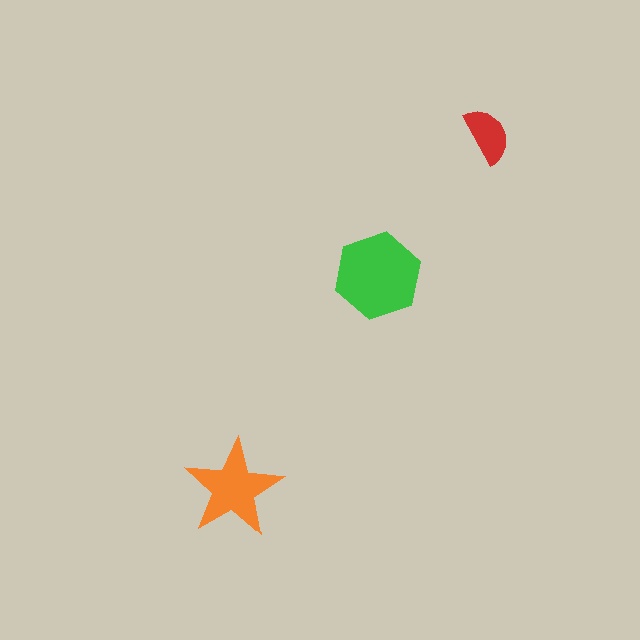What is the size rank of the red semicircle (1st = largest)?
3rd.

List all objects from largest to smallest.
The green hexagon, the orange star, the red semicircle.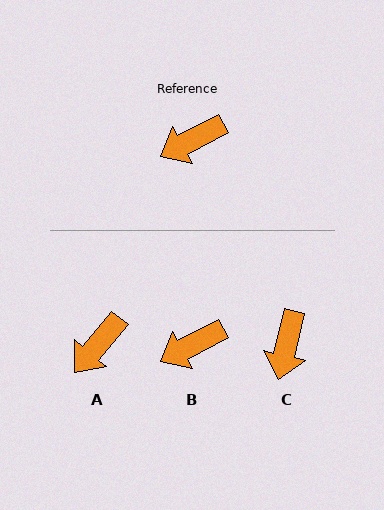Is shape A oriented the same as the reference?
No, it is off by about 22 degrees.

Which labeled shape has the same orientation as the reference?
B.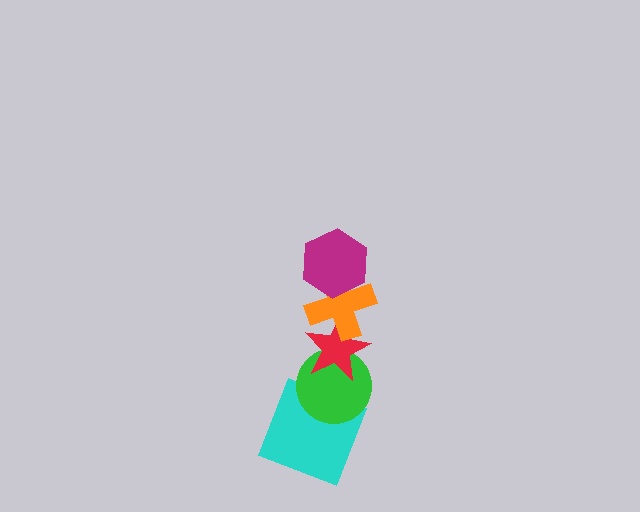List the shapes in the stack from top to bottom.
From top to bottom: the magenta hexagon, the orange cross, the red star, the green circle, the cyan square.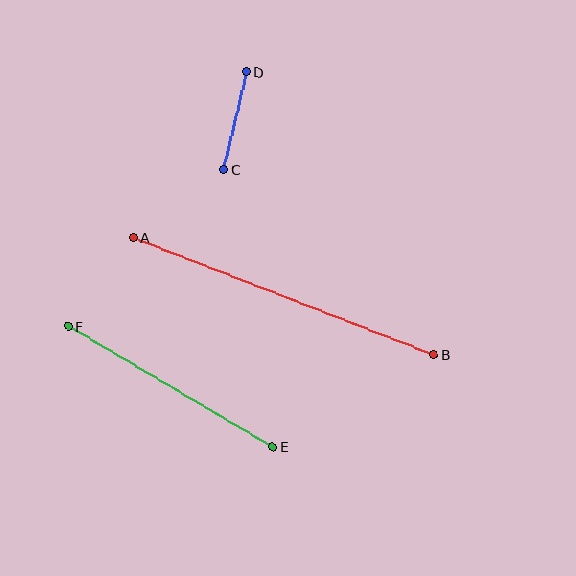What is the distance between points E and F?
The distance is approximately 237 pixels.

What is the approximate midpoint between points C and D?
The midpoint is at approximately (235, 121) pixels.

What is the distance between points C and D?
The distance is approximately 100 pixels.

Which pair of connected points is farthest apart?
Points A and B are farthest apart.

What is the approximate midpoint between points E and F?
The midpoint is at approximately (171, 387) pixels.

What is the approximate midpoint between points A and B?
The midpoint is at approximately (284, 296) pixels.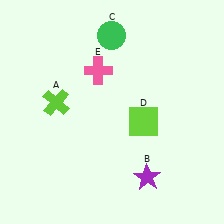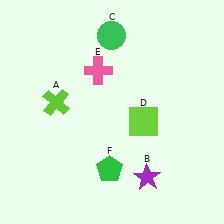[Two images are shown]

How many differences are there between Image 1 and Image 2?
There is 1 difference between the two images.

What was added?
A green pentagon (F) was added in Image 2.